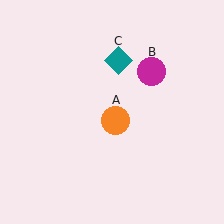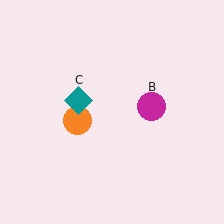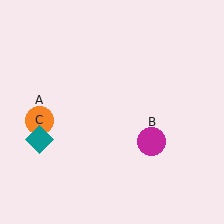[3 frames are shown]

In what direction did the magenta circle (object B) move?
The magenta circle (object B) moved down.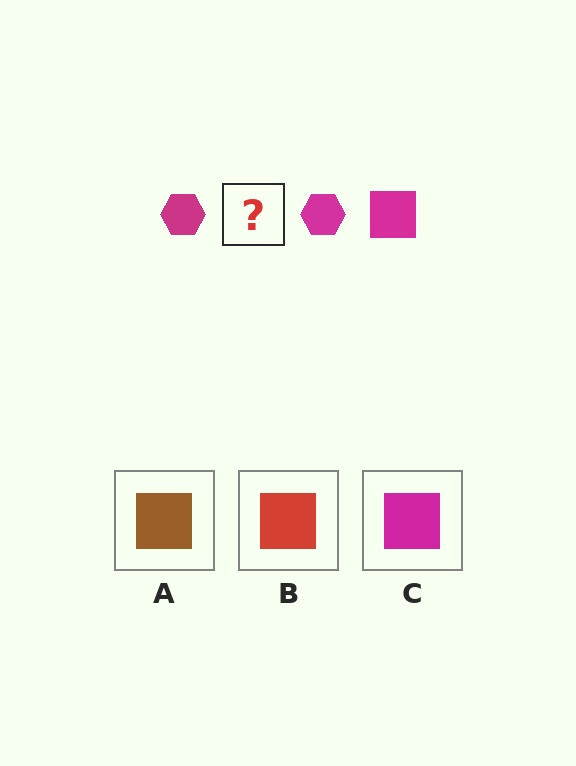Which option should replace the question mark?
Option C.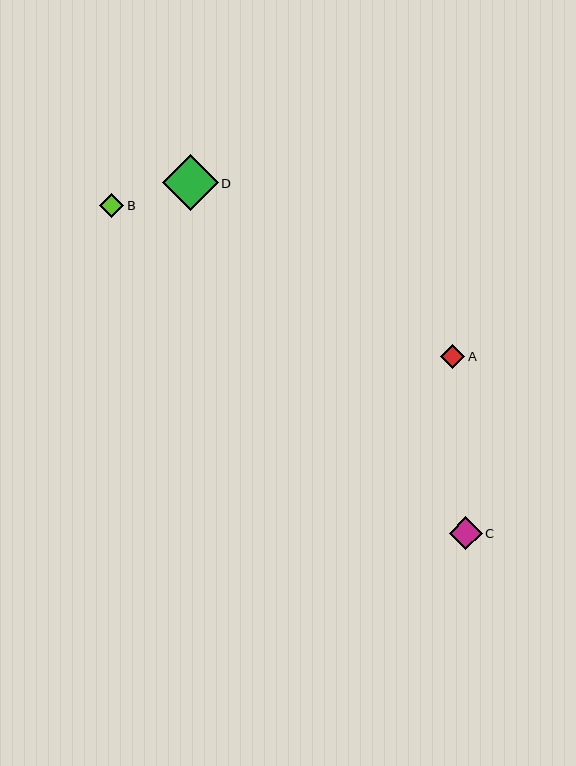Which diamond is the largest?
Diamond D is the largest with a size of approximately 56 pixels.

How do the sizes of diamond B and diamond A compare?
Diamond B and diamond A are approximately the same size.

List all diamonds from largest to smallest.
From largest to smallest: D, C, B, A.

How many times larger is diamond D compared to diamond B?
Diamond D is approximately 2.3 times the size of diamond B.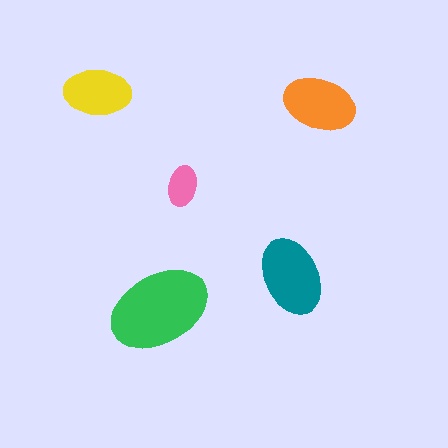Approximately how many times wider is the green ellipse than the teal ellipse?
About 1.5 times wider.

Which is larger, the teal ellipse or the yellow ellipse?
The teal one.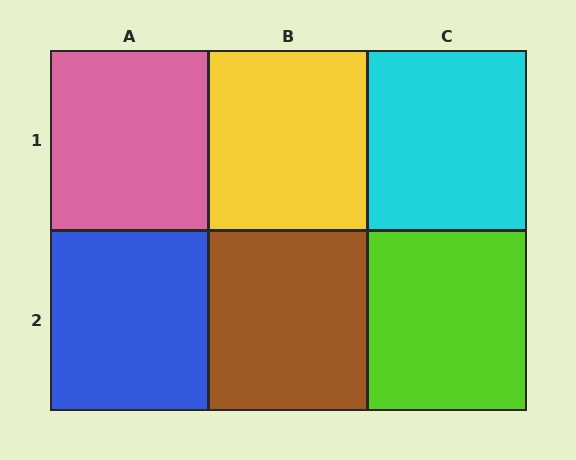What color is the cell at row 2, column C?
Lime.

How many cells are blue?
1 cell is blue.